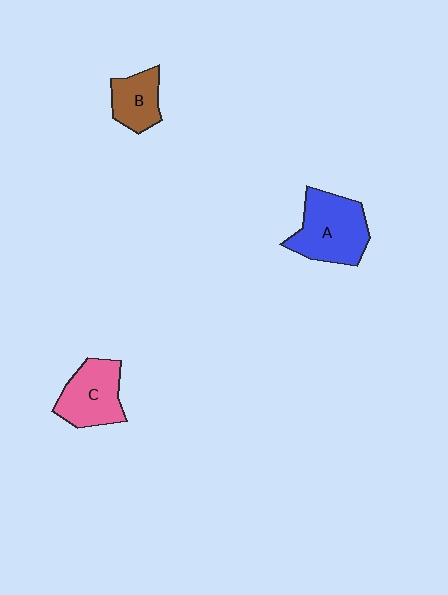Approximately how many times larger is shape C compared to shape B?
Approximately 1.4 times.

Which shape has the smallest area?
Shape B (brown).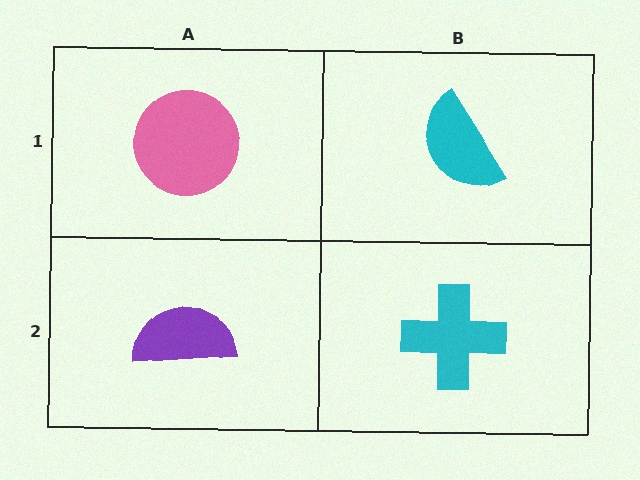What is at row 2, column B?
A cyan cross.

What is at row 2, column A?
A purple semicircle.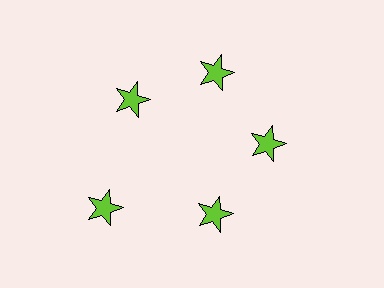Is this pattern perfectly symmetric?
No. The 5 lime stars are arranged in a ring, but one element near the 8 o'clock position is pushed outward from the center, breaking the 5-fold rotational symmetry.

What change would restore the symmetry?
The symmetry would be restored by moving it inward, back onto the ring so that all 5 stars sit at equal angles and equal distance from the center.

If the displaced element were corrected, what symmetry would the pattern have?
It would have 5-fold rotational symmetry — the pattern would map onto itself every 72 degrees.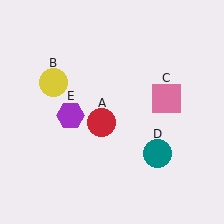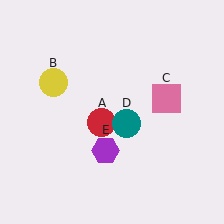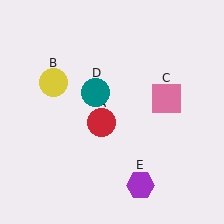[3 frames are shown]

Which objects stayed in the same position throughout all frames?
Red circle (object A) and yellow circle (object B) and pink square (object C) remained stationary.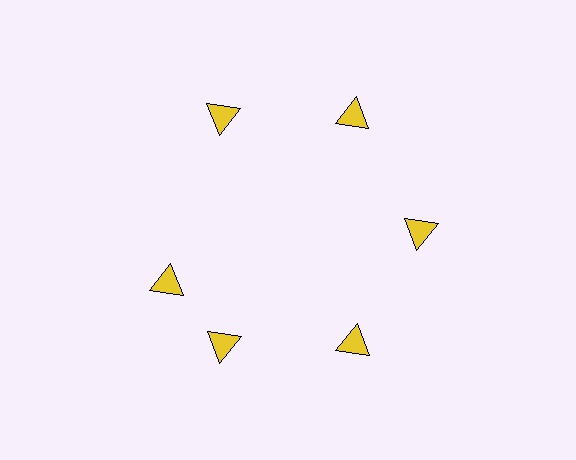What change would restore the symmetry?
The symmetry would be restored by rotating it back into even spacing with its neighbors so that all 6 triangles sit at equal angles and equal distance from the center.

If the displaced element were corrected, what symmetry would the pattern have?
It would have 6-fold rotational symmetry — the pattern would map onto itself every 60 degrees.